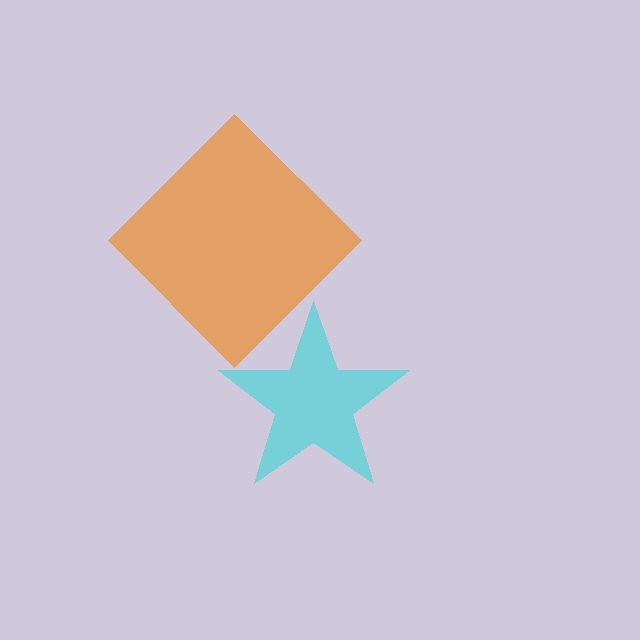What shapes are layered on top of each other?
The layered shapes are: an orange diamond, a cyan star.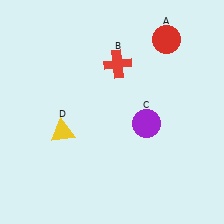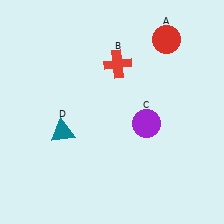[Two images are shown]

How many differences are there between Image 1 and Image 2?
There is 1 difference between the two images.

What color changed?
The triangle (D) changed from yellow in Image 1 to teal in Image 2.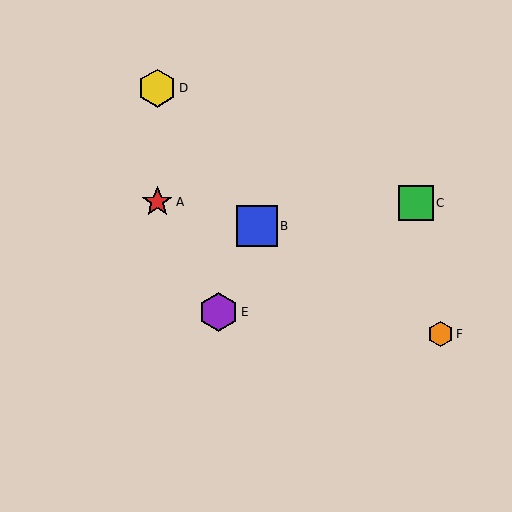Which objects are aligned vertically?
Objects A, D are aligned vertically.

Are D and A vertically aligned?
Yes, both are at x≈157.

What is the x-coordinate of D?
Object D is at x≈157.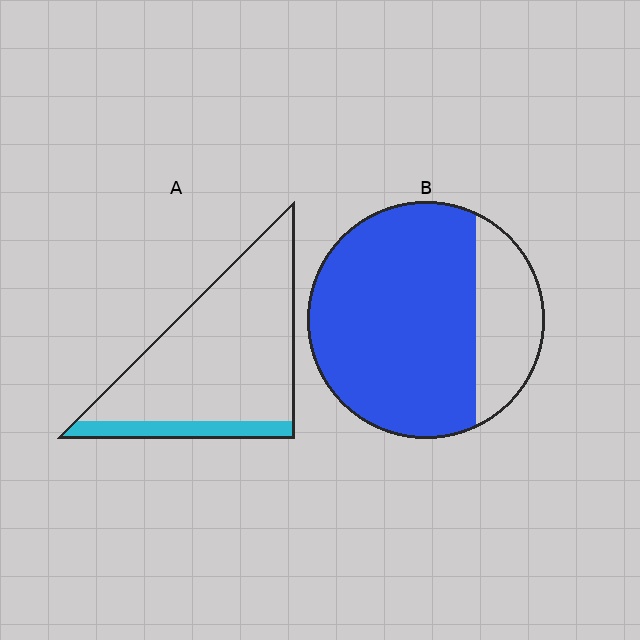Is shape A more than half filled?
No.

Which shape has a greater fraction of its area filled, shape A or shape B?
Shape B.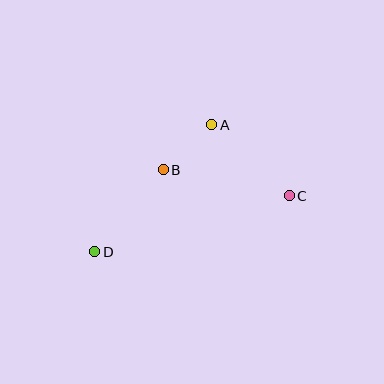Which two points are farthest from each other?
Points C and D are farthest from each other.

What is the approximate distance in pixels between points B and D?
The distance between B and D is approximately 107 pixels.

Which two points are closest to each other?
Points A and B are closest to each other.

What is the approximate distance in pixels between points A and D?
The distance between A and D is approximately 173 pixels.